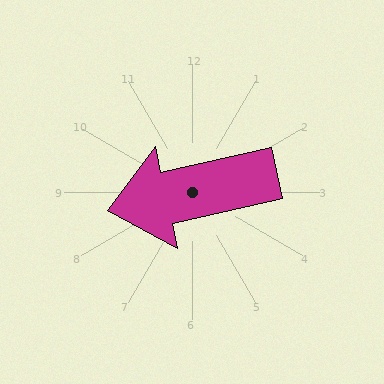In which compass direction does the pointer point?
West.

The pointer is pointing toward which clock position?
Roughly 9 o'clock.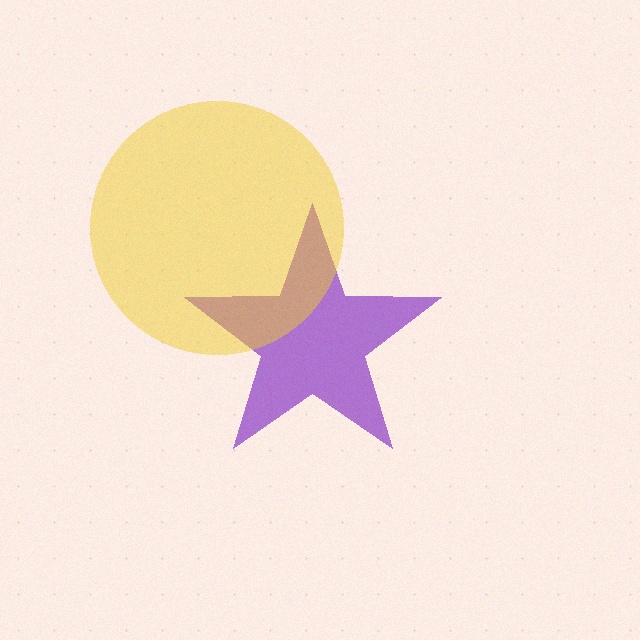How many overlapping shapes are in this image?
There are 2 overlapping shapes in the image.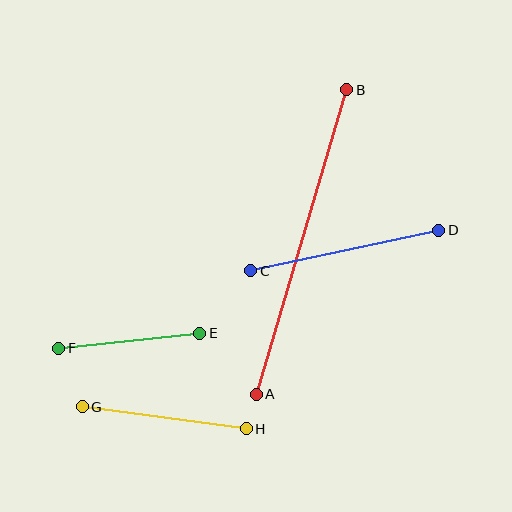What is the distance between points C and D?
The distance is approximately 192 pixels.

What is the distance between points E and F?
The distance is approximately 142 pixels.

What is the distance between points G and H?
The distance is approximately 166 pixels.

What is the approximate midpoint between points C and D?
The midpoint is at approximately (345, 251) pixels.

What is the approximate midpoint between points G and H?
The midpoint is at approximately (164, 418) pixels.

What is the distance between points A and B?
The distance is approximately 318 pixels.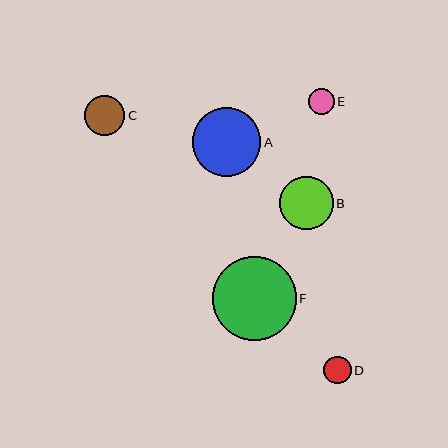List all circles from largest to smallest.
From largest to smallest: F, A, B, C, D, E.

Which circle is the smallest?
Circle E is the smallest with a size of approximately 26 pixels.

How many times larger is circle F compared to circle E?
Circle F is approximately 3.2 times the size of circle E.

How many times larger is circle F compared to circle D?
Circle F is approximately 3.0 times the size of circle D.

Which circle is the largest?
Circle F is the largest with a size of approximately 84 pixels.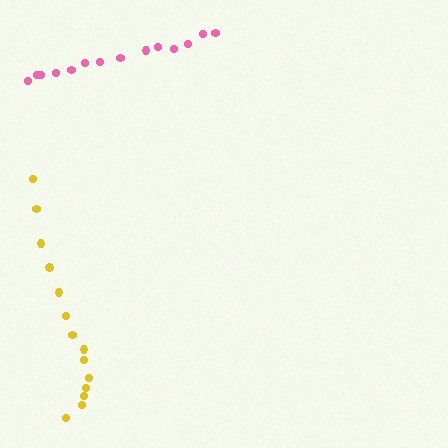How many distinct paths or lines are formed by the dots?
There are 2 distinct paths.